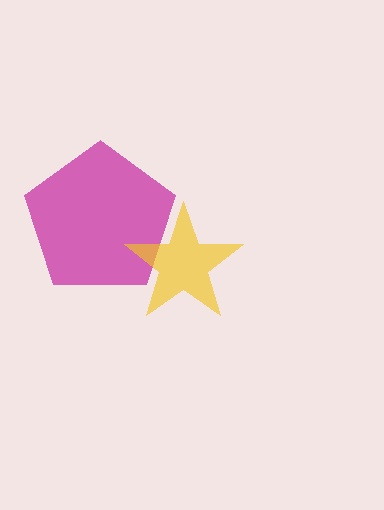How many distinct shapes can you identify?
There are 2 distinct shapes: a magenta pentagon, a yellow star.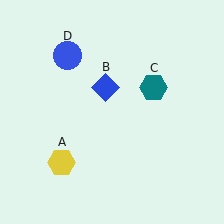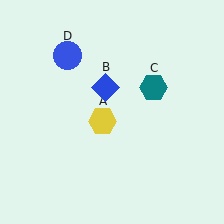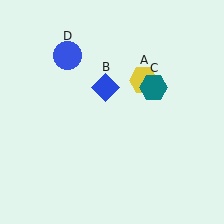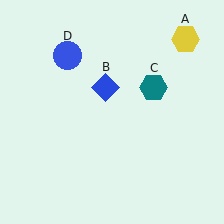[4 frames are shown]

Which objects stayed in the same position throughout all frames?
Blue diamond (object B) and teal hexagon (object C) and blue circle (object D) remained stationary.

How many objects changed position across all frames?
1 object changed position: yellow hexagon (object A).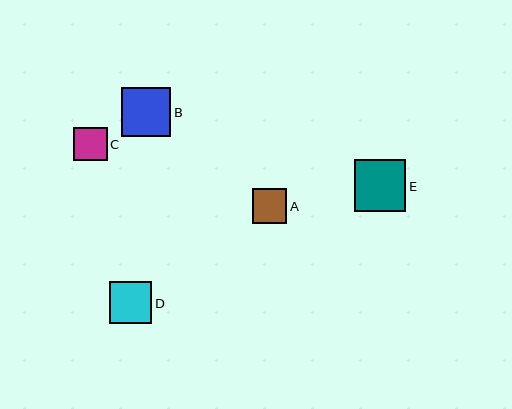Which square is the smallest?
Square C is the smallest with a size of approximately 33 pixels.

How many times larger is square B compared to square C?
Square B is approximately 1.5 times the size of square C.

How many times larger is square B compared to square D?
Square B is approximately 1.2 times the size of square D.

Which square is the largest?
Square E is the largest with a size of approximately 51 pixels.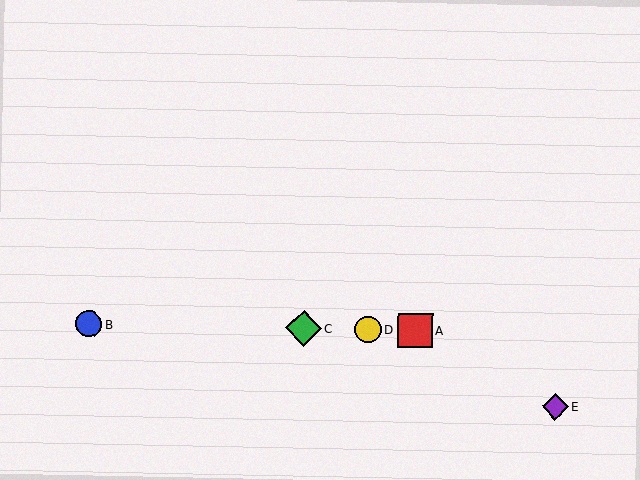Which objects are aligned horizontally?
Objects A, B, C, D are aligned horizontally.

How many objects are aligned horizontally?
4 objects (A, B, C, D) are aligned horizontally.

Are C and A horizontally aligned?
Yes, both are at y≈328.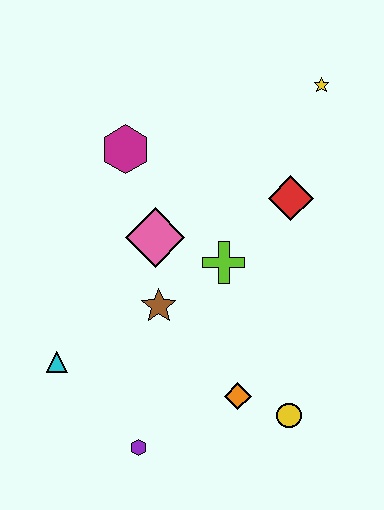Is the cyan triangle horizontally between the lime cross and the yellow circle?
No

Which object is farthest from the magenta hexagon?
The yellow circle is farthest from the magenta hexagon.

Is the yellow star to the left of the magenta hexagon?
No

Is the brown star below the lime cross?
Yes